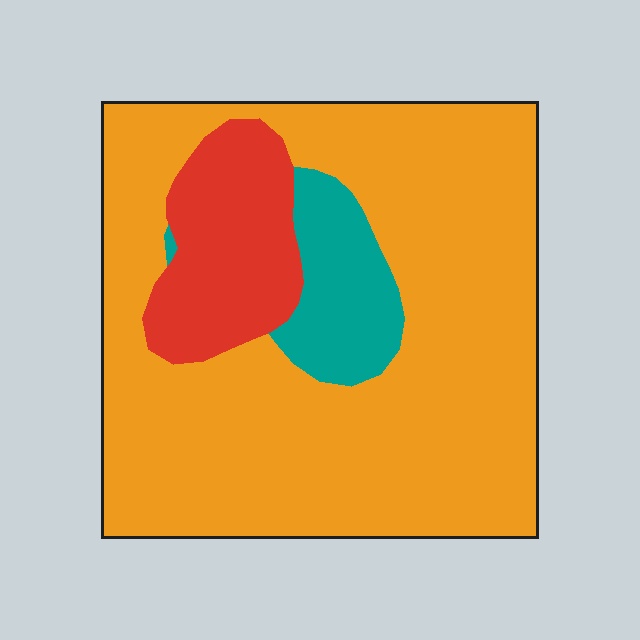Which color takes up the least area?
Teal, at roughly 10%.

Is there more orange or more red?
Orange.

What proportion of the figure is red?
Red takes up about one sixth (1/6) of the figure.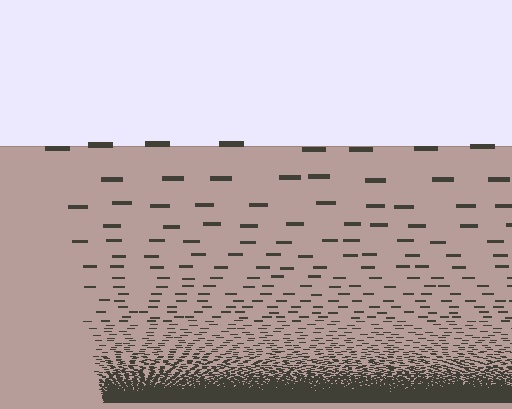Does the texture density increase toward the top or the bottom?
Density increases toward the bottom.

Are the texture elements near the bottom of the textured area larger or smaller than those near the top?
Smaller. The gradient is inverted — elements near the bottom are smaller and denser.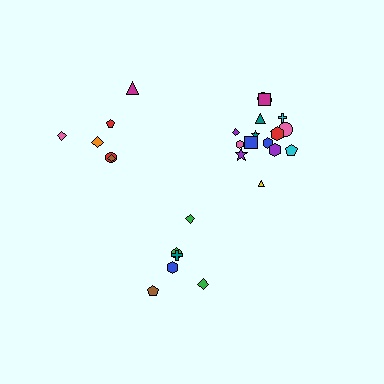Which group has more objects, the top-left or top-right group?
The top-right group.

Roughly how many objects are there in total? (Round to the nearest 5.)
Roughly 30 objects in total.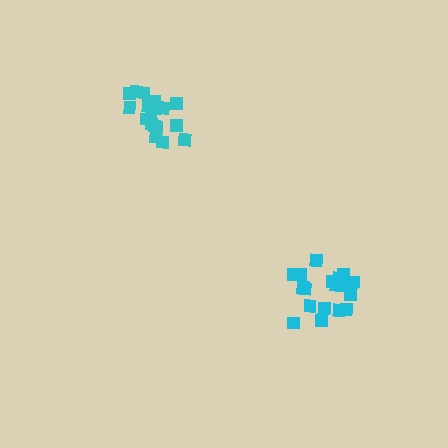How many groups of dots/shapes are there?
There are 2 groups.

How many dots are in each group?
Group 1: 19 dots, Group 2: 18 dots (37 total).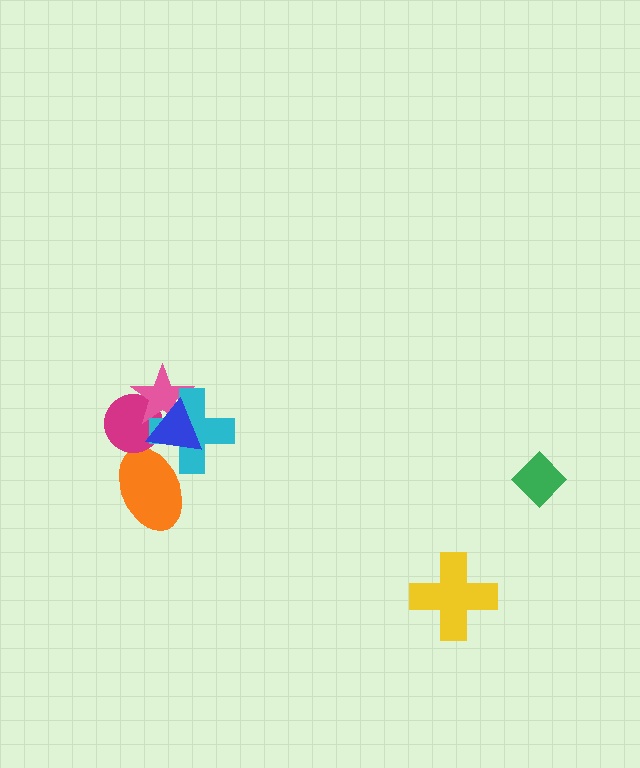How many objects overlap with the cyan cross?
4 objects overlap with the cyan cross.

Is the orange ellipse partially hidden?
Yes, it is partially covered by another shape.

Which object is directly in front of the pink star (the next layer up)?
The cyan cross is directly in front of the pink star.